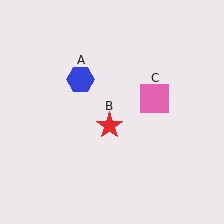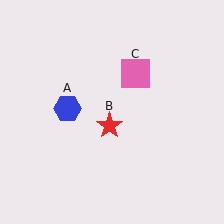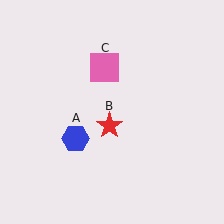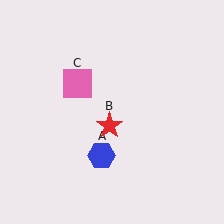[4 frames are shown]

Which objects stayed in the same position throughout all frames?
Red star (object B) remained stationary.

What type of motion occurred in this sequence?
The blue hexagon (object A), pink square (object C) rotated counterclockwise around the center of the scene.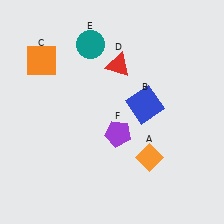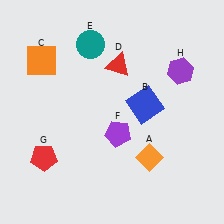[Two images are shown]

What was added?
A red pentagon (G), a purple hexagon (H) were added in Image 2.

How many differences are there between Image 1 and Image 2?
There are 2 differences between the two images.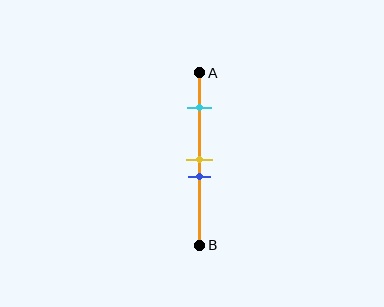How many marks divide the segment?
There are 3 marks dividing the segment.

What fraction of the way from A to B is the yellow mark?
The yellow mark is approximately 50% (0.5) of the way from A to B.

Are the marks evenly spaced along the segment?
No, the marks are not evenly spaced.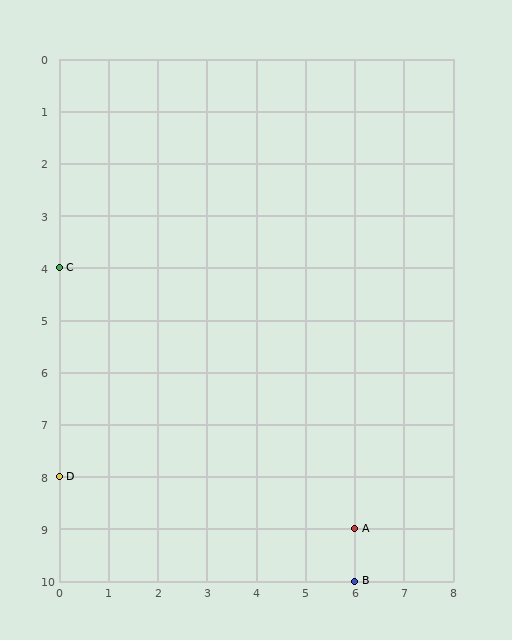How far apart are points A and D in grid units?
Points A and D are 6 columns and 1 row apart (about 6.1 grid units diagonally).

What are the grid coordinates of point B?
Point B is at grid coordinates (6, 10).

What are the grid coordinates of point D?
Point D is at grid coordinates (0, 8).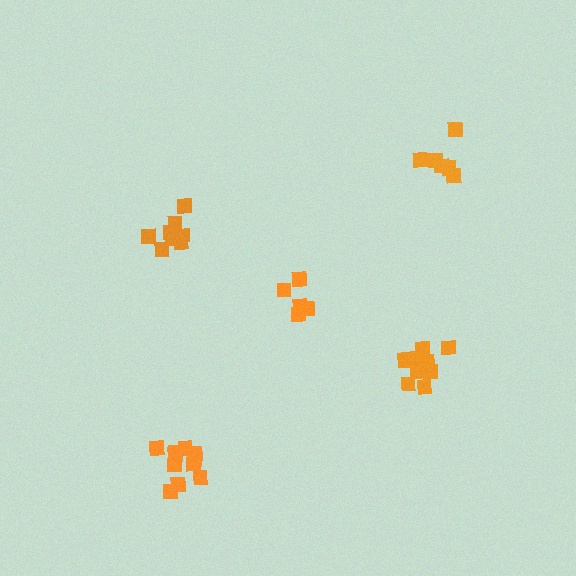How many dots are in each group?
Group 1: 10 dots, Group 2: 6 dots, Group 3: 5 dots, Group 4: 9 dots, Group 5: 11 dots (41 total).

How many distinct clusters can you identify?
There are 5 distinct clusters.